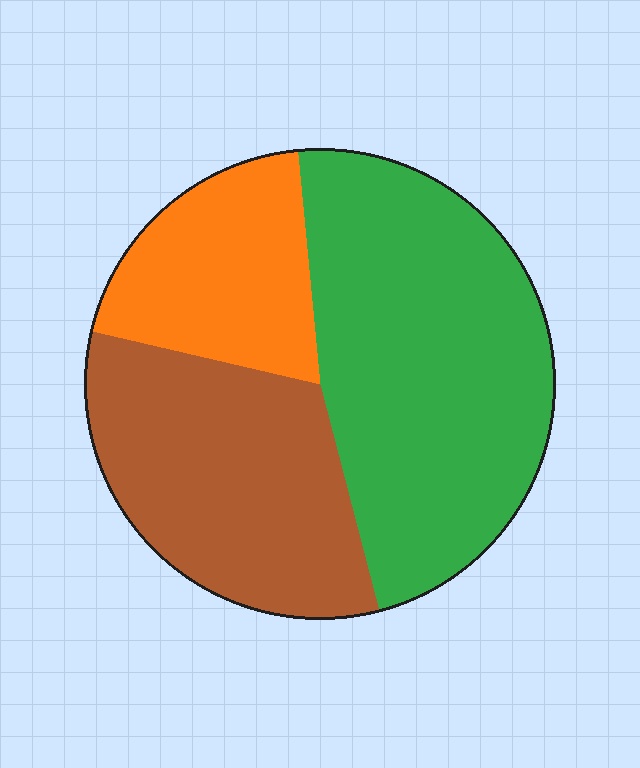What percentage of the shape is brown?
Brown covers roughly 35% of the shape.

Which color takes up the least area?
Orange, at roughly 20%.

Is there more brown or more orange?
Brown.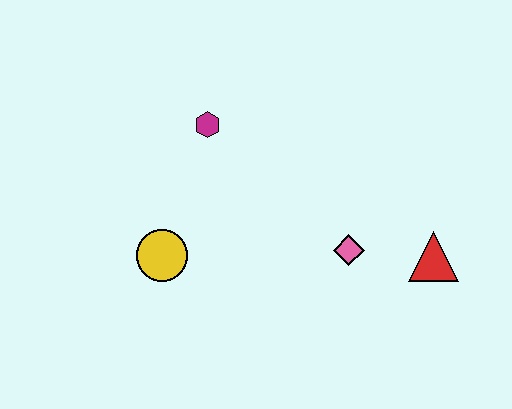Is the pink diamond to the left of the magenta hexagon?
No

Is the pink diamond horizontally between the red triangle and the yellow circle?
Yes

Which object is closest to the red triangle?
The pink diamond is closest to the red triangle.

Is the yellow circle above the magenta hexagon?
No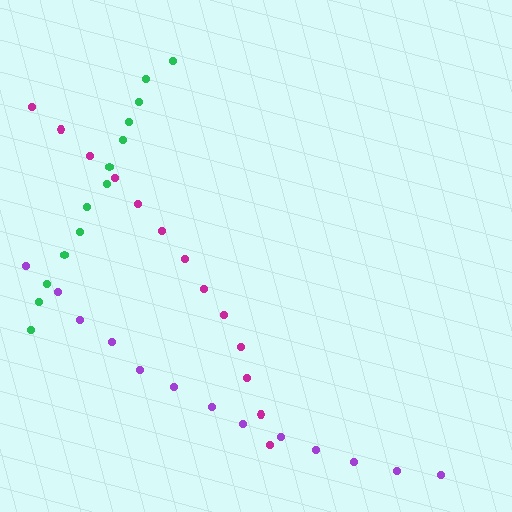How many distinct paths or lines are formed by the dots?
There are 3 distinct paths.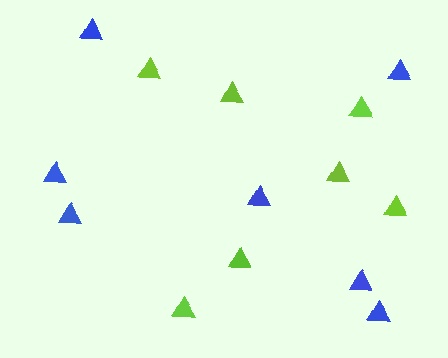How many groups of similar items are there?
There are 2 groups: one group of lime triangles (7) and one group of blue triangles (7).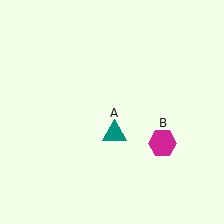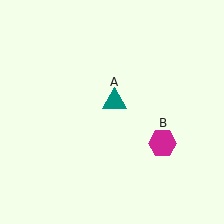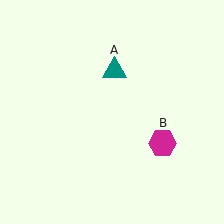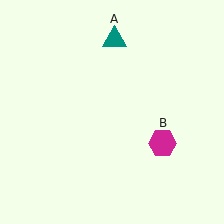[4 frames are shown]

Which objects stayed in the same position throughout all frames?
Magenta hexagon (object B) remained stationary.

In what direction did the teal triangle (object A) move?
The teal triangle (object A) moved up.